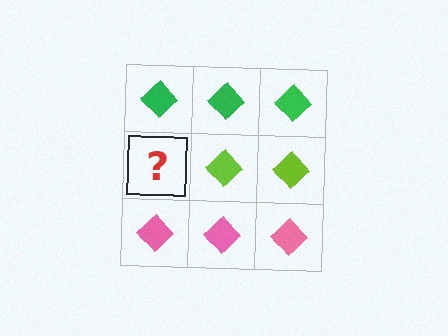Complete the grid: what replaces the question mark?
The question mark should be replaced with a lime diamond.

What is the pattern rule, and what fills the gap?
The rule is that each row has a consistent color. The gap should be filled with a lime diamond.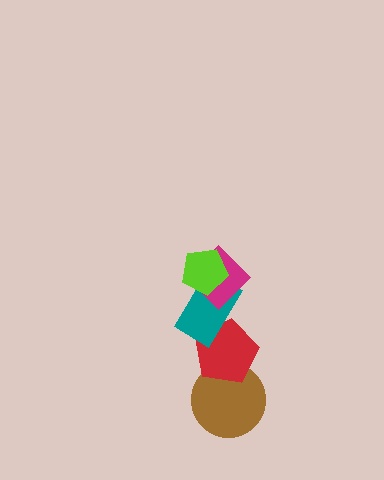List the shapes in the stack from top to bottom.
From top to bottom: the lime pentagon, the magenta diamond, the teal rectangle, the red pentagon, the brown circle.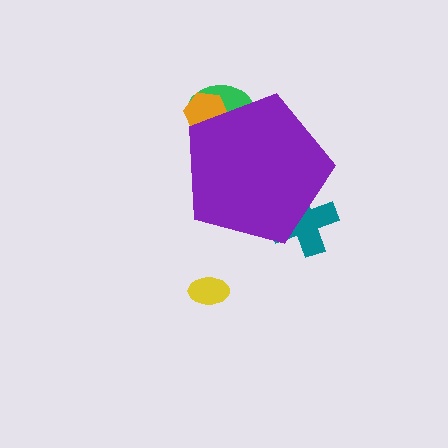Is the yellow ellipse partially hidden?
No, the yellow ellipse is fully visible.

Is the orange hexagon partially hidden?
Yes, the orange hexagon is partially hidden behind the purple pentagon.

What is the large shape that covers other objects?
A purple pentagon.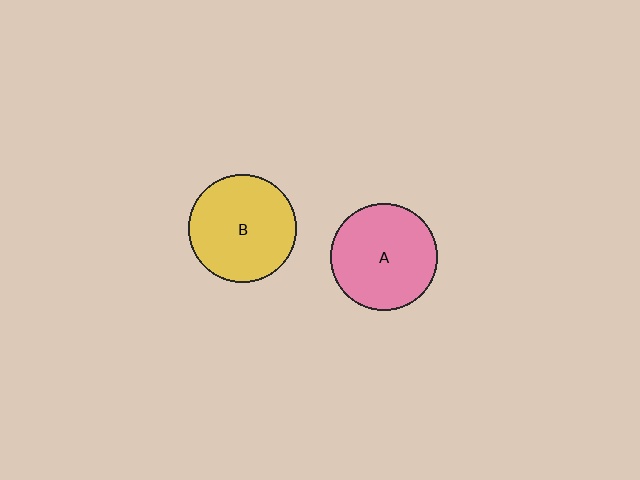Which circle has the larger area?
Circle B (yellow).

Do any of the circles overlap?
No, none of the circles overlap.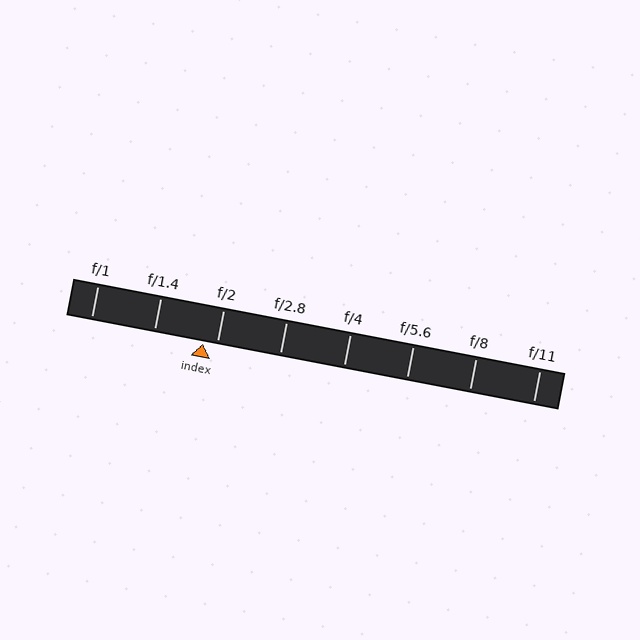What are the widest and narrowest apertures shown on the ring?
The widest aperture shown is f/1 and the narrowest is f/11.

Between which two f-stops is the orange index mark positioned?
The index mark is between f/1.4 and f/2.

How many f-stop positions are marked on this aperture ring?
There are 8 f-stop positions marked.